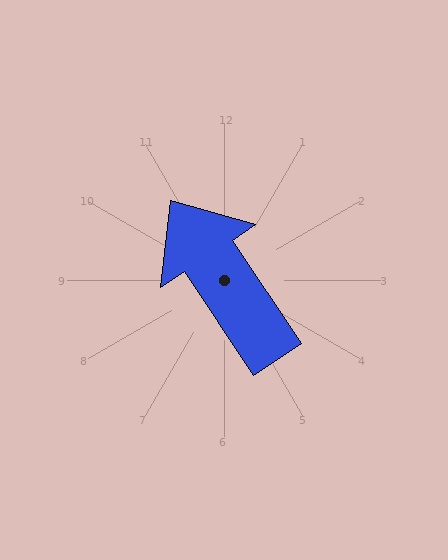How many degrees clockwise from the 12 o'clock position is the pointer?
Approximately 326 degrees.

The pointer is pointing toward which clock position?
Roughly 11 o'clock.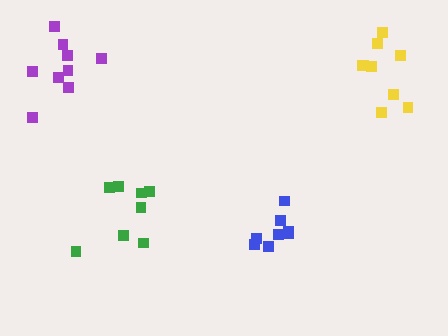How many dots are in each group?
Group 1: 9 dots, Group 2: 8 dots, Group 3: 9 dots, Group 4: 8 dots (34 total).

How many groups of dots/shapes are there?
There are 4 groups.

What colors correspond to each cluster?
The clusters are colored: purple, blue, yellow, green.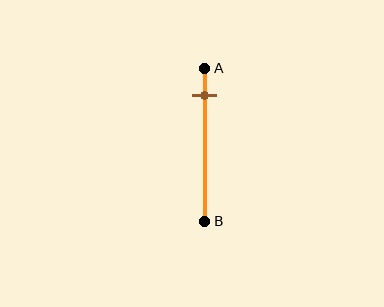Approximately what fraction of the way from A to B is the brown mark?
The brown mark is approximately 20% of the way from A to B.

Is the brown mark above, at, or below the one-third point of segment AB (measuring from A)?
The brown mark is above the one-third point of segment AB.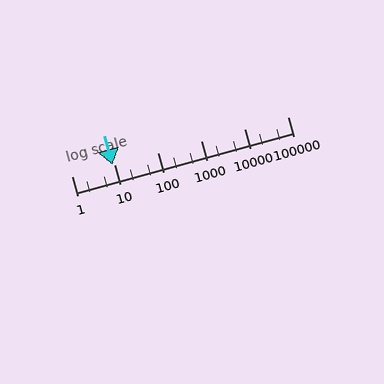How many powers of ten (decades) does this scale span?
The scale spans 5 decades, from 1 to 100000.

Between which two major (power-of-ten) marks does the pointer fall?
The pointer is between 1 and 10.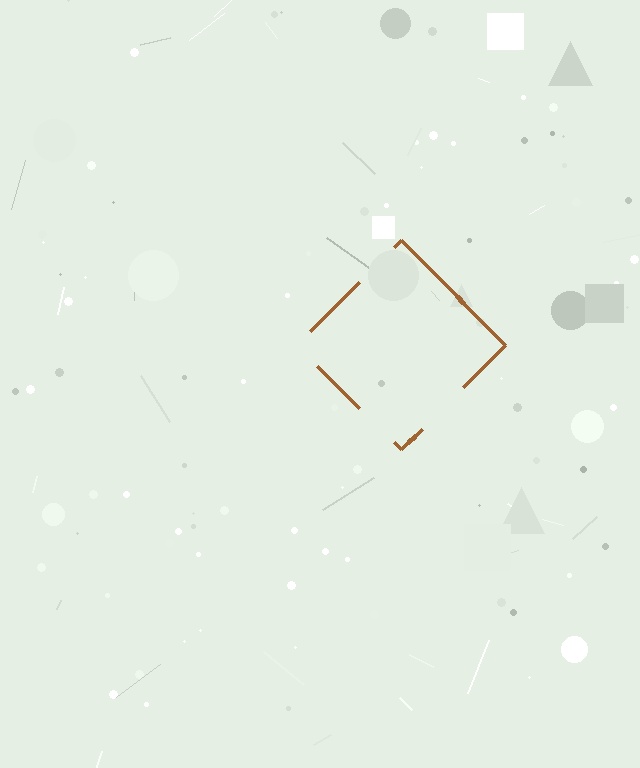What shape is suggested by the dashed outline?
The dashed outline suggests a diamond.